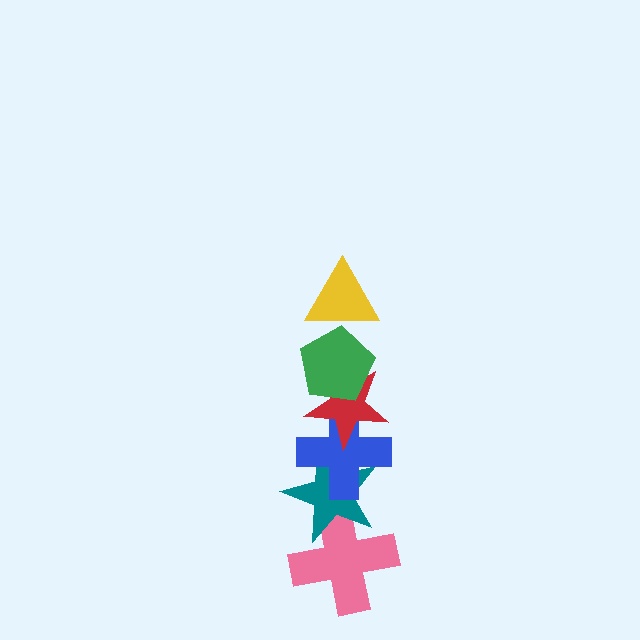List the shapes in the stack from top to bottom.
From top to bottom: the yellow triangle, the green pentagon, the red star, the blue cross, the teal star, the pink cross.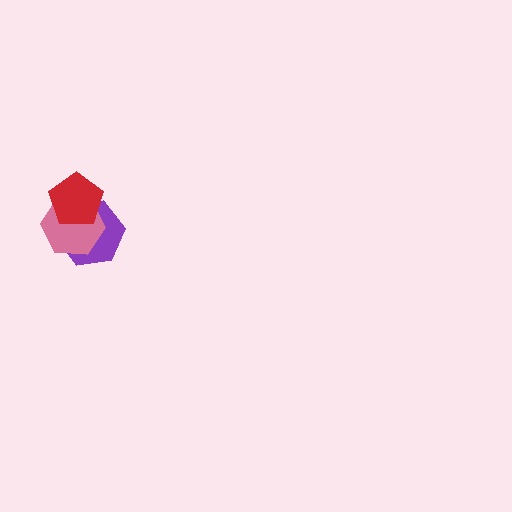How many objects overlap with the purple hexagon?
2 objects overlap with the purple hexagon.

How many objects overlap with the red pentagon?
2 objects overlap with the red pentagon.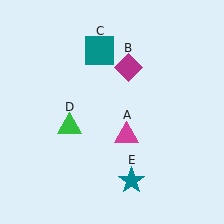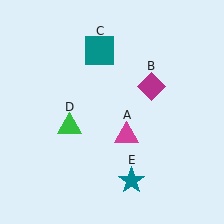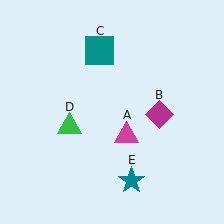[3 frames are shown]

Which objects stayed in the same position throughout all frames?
Magenta triangle (object A) and teal square (object C) and green triangle (object D) and teal star (object E) remained stationary.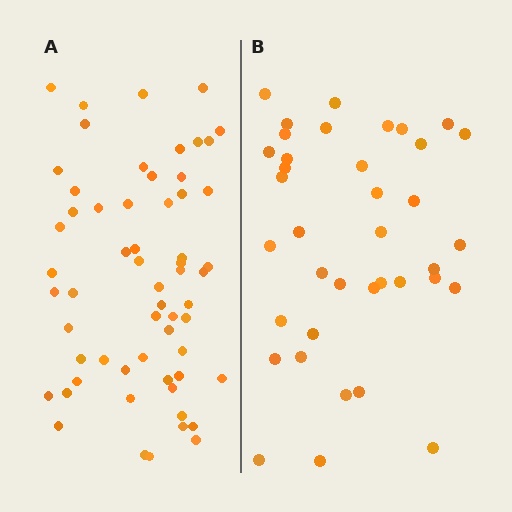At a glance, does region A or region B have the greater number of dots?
Region A (the left region) has more dots.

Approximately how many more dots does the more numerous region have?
Region A has approximately 20 more dots than region B.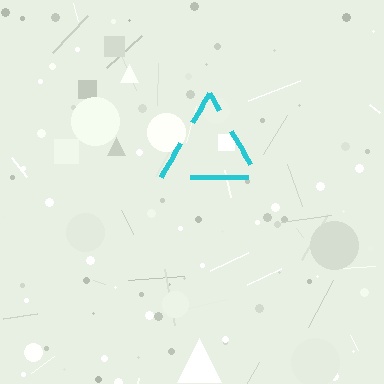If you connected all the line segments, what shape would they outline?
They would outline a triangle.